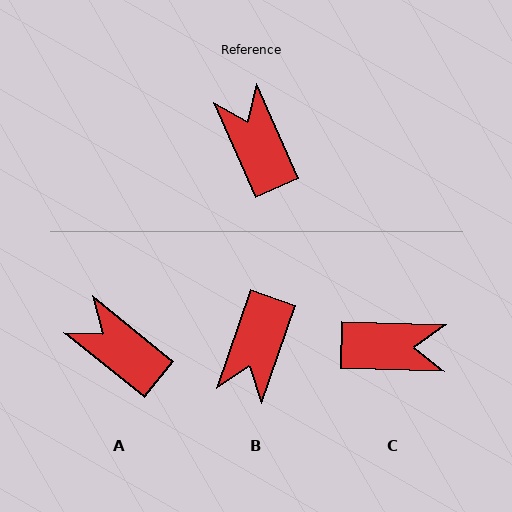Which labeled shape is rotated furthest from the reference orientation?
B, about 137 degrees away.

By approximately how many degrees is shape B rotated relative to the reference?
Approximately 137 degrees counter-clockwise.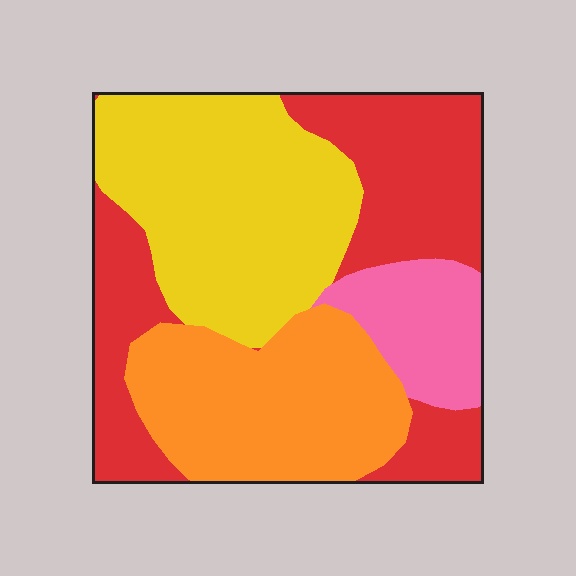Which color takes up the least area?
Pink, at roughly 10%.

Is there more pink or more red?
Red.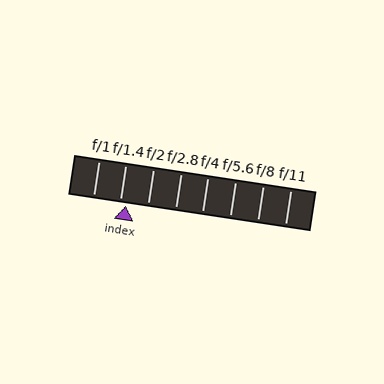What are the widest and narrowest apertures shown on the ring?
The widest aperture shown is f/1 and the narrowest is f/11.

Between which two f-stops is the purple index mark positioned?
The index mark is between f/1.4 and f/2.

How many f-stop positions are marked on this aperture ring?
There are 8 f-stop positions marked.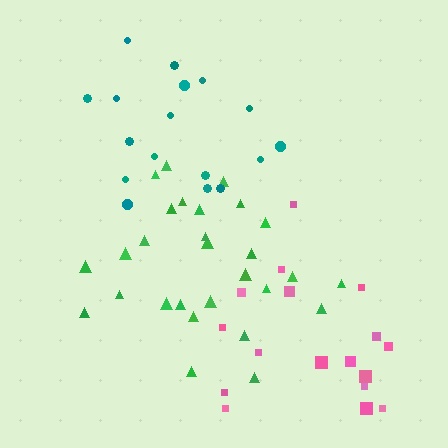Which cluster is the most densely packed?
Green.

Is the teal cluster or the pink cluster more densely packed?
Teal.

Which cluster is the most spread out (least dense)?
Pink.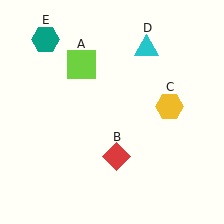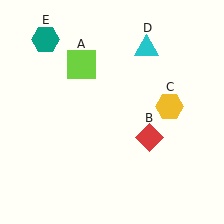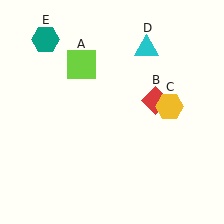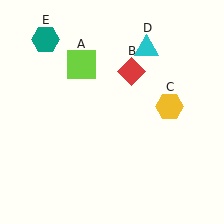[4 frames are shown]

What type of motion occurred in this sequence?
The red diamond (object B) rotated counterclockwise around the center of the scene.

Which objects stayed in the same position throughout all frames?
Lime square (object A) and yellow hexagon (object C) and cyan triangle (object D) and teal hexagon (object E) remained stationary.